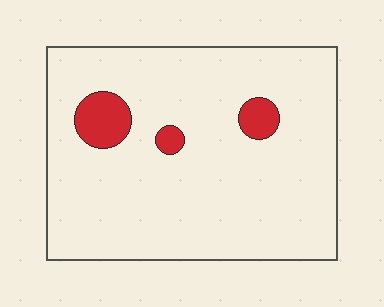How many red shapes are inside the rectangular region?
3.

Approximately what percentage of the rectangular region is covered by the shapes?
Approximately 10%.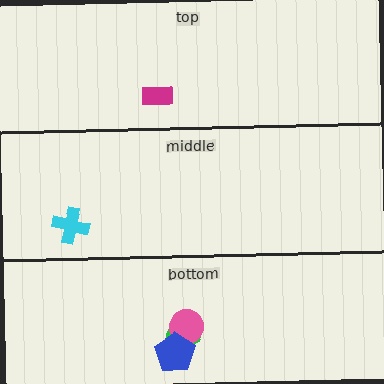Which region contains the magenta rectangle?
The top region.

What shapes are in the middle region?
The cyan cross.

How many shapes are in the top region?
1.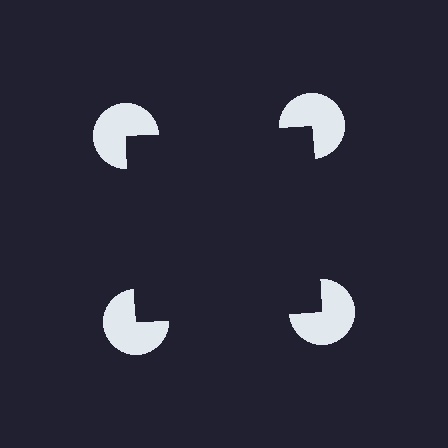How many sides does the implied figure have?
4 sides.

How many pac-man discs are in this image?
There are 4 — one at each vertex of the illusory square.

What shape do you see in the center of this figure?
An illusory square — its edges are inferred from the aligned wedge cuts in the pac-man discs, not physically drawn.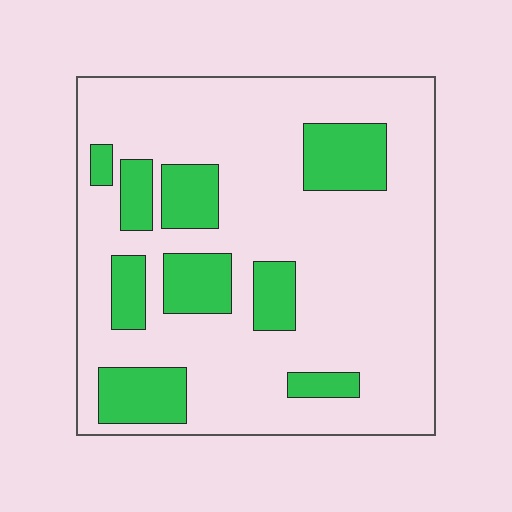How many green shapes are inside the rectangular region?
9.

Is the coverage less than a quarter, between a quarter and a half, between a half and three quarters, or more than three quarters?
Less than a quarter.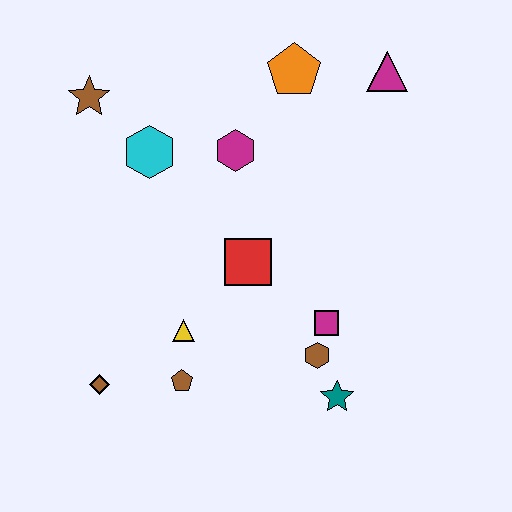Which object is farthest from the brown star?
The teal star is farthest from the brown star.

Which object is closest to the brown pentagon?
The yellow triangle is closest to the brown pentagon.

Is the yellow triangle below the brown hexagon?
No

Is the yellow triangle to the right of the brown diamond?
Yes